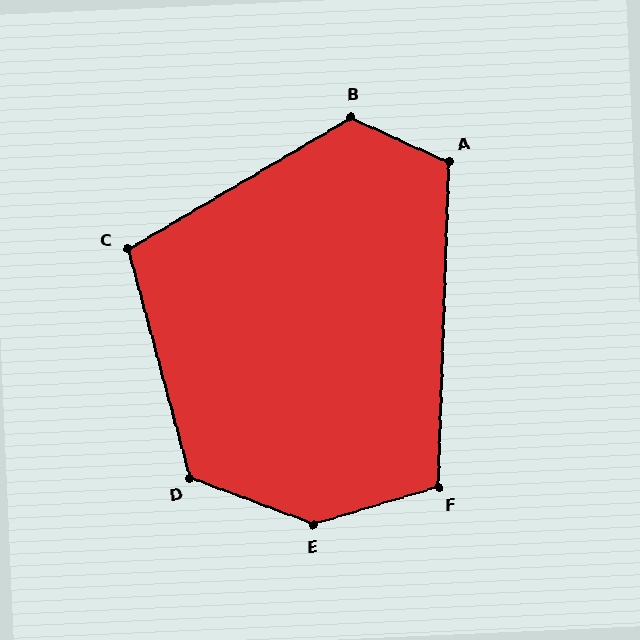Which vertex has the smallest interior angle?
C, at approximately 105 degrees.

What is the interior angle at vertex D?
Approximately 126 degrees (obtuse).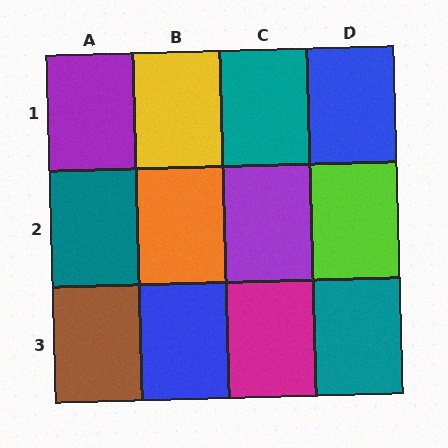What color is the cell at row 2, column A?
Teal.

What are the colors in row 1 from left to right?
Purple, yellow, teal, blue.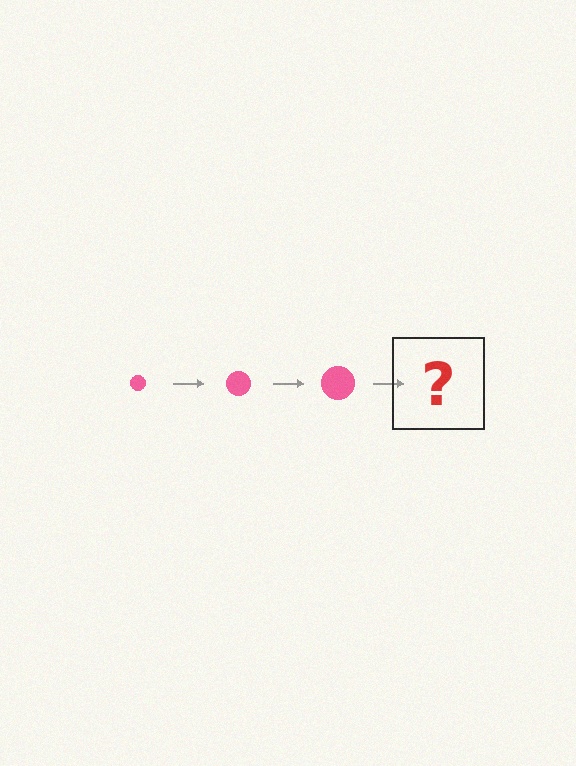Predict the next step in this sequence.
The next step is a pink circle, larger than the previous one.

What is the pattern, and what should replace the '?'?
The pattern is that the circle gets progressively larger each step. The '?' should be a pink circle, larger than the previous one.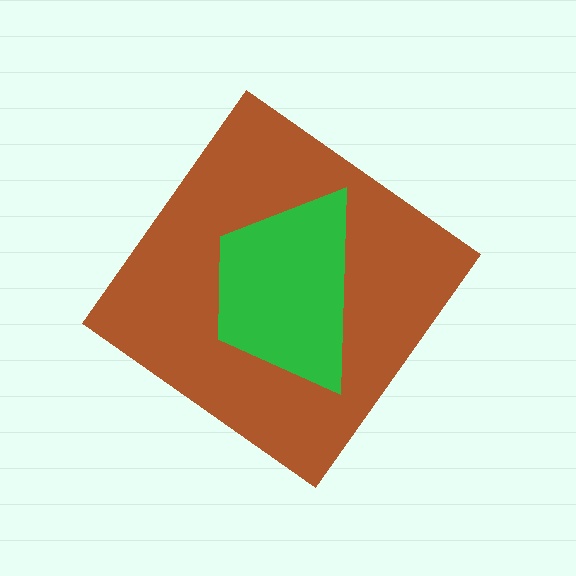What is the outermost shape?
The brown diamond.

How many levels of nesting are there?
2.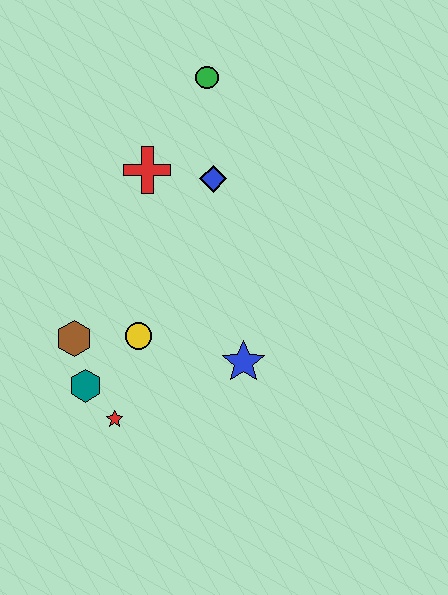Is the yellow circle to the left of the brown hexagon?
No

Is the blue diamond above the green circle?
No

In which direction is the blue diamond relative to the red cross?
The blue diamond is to the right of the red cross.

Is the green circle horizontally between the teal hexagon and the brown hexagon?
No